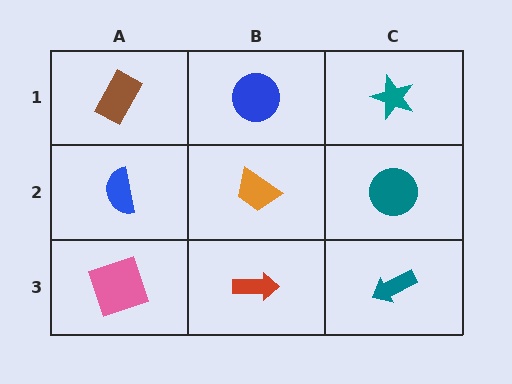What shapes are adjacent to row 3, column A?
A blue semicircle (row 2, column A), a red arrow (row 3, column B).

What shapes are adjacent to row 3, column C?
A teal circle (row 2, column C), a red arrow (row 3, column B).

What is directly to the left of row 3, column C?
A red arrow.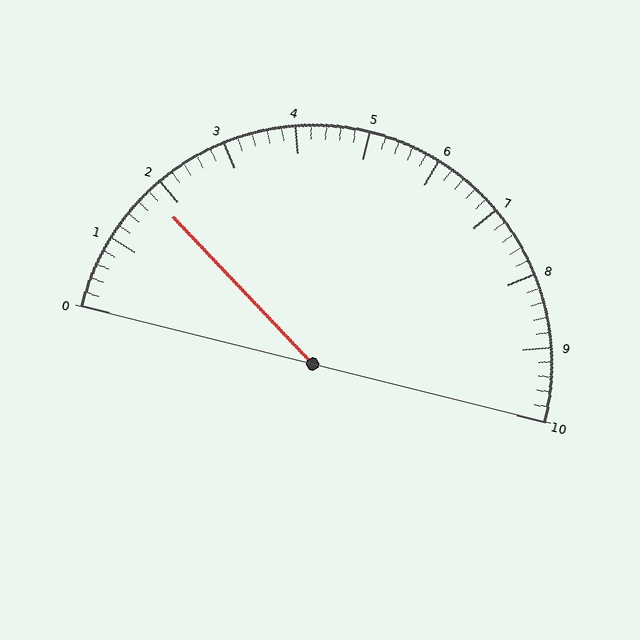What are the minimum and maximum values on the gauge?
The gauge ranges from 0 to 10.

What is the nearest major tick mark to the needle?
The nearest major tick mark is 2.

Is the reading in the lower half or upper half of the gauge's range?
The reading is in the lower half of the range (0 to 10).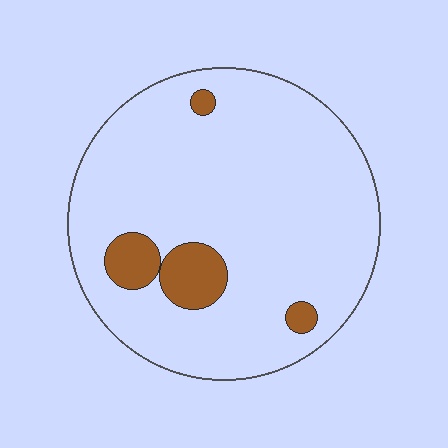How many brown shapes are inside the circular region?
4.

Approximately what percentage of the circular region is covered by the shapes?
Approximately 10%.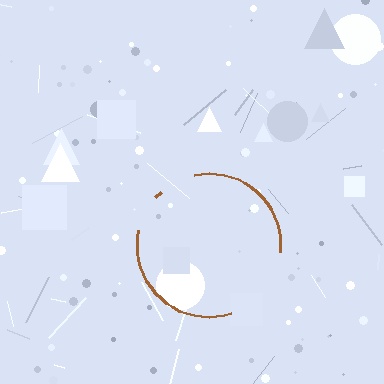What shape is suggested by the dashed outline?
The dashed outline suggests a circle.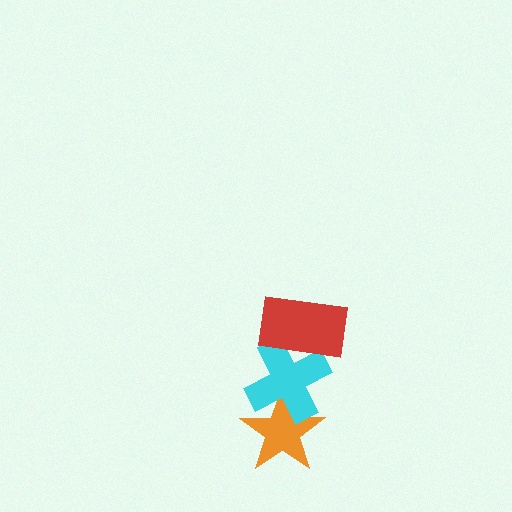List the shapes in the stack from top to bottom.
From top to bottom: the red rectangle, the cyan cross, the orange star.